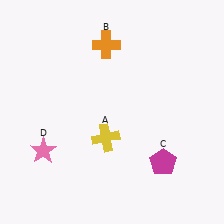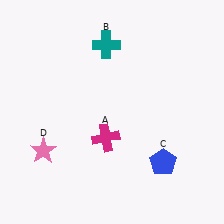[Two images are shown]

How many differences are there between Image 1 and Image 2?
There are 3 differences between the two images.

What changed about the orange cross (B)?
In Image 1, B is orange. In Image 2, it changed to teal.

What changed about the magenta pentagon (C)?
In Image 1, C is magenta. In Image 2, it changed to blue.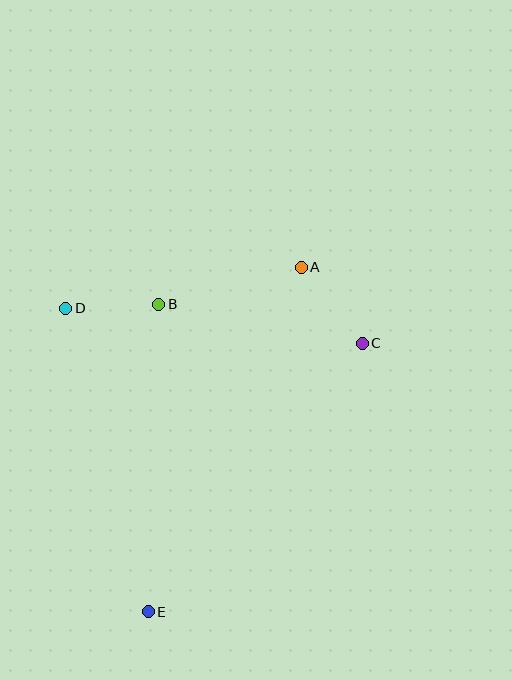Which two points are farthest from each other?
Points A and E are farthest from each other.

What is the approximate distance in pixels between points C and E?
The distance between C and E is approximately 343 pixels.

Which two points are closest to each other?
Points B and D are closest to each other.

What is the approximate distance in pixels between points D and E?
The distance between D and E is approximately 315 pixels.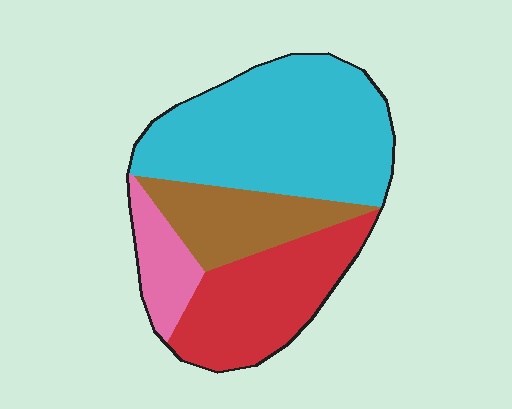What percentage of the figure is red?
Red covers around 25% of the figure.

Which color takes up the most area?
Cyan, at roughly 45%.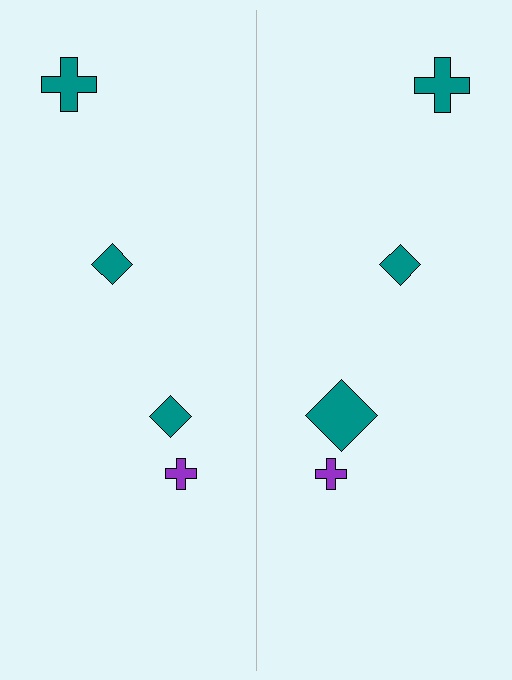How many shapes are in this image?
There are 8 shapes in this image.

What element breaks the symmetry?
The teal diamond on the right side has a different size than its mirror counterpart.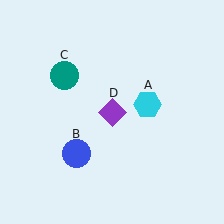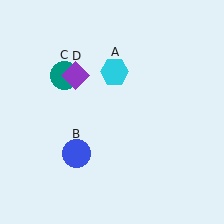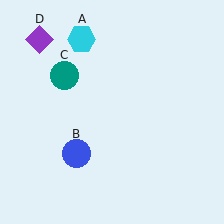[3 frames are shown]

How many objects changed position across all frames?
2 objects changed position: cyan hexagon (object A), purple diamond (object D).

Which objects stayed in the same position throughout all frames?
Blue circle (object B) and teal circle (object C) remained stationary.